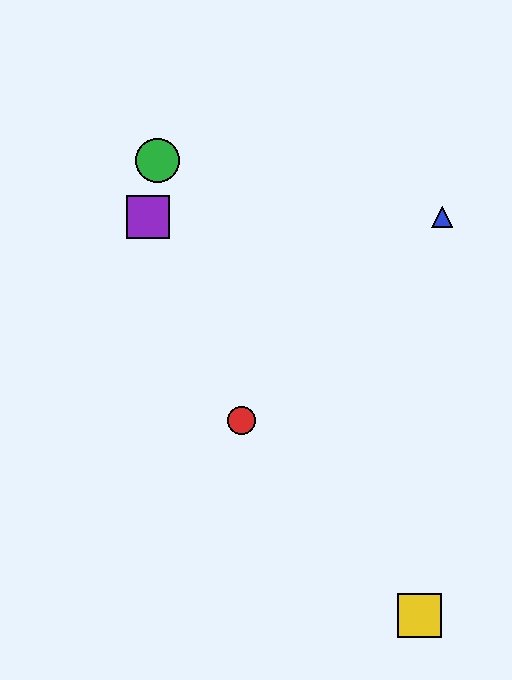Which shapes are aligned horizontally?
The blue triangle, the purple square are aligned horizontally.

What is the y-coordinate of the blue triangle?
The blue triangle is at y≈217.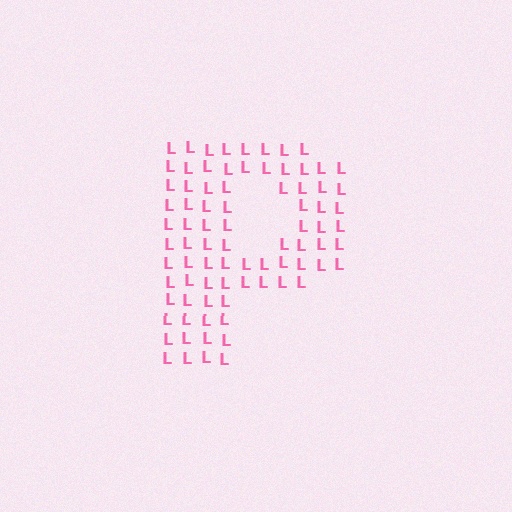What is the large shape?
The large shape is the letter P.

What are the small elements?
The small elements are letter L's.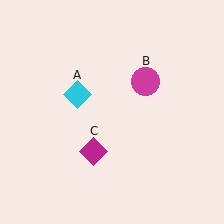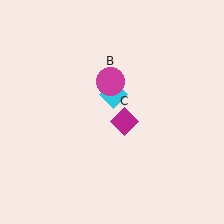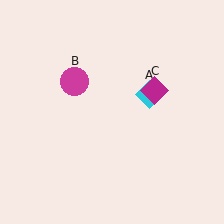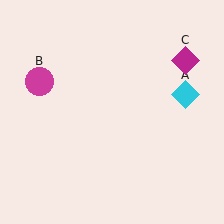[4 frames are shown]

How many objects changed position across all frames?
3 objects changed position: cyan diamond (object A), magenta circle (object B), magenta diamond (object C).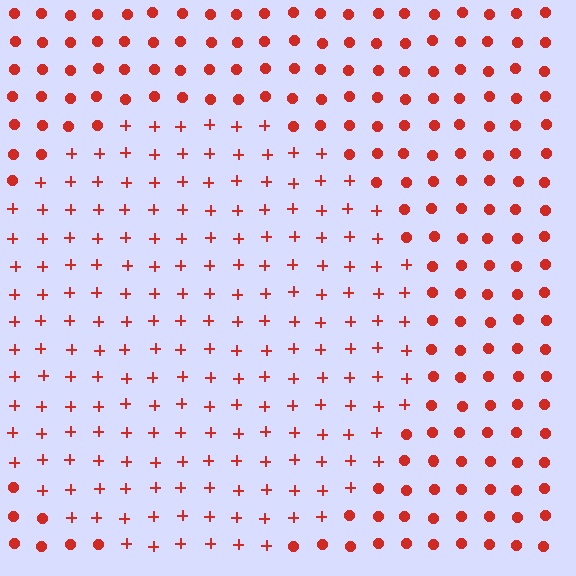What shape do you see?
I see a circle.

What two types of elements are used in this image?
The image uses plus signs inside the circle region and circles outside it.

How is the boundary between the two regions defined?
The boundary is defined by a change in element shape: plus signs inside vs. circles outside. All elements share the same color and spacing.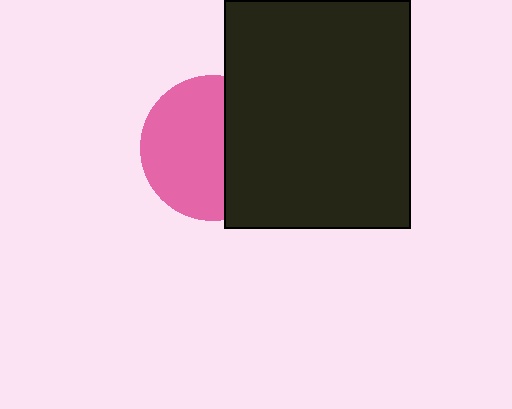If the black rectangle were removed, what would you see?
You would see the complete pink circle.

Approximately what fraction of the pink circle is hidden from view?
Roughly 41% of the pink circle is hidden behind the black rectangle.